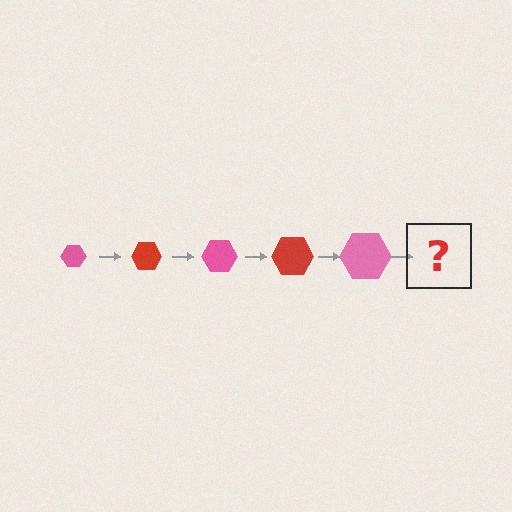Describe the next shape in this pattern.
It should be a red hexagon, larger than the previous one.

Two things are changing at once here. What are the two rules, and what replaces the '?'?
The two rules are that the hexagon grows larger each step and the color cycles through pink and red. The '?' should be a red hexagon, larger than the previous one.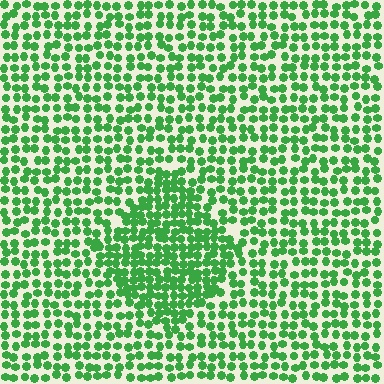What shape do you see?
I see a diamond.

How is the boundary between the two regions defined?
The boundary is defined by a change in element density (approximately 1.6x ratio). All elements are the same color, size, and shape.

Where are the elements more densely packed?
The elements are more densely packed inside the diamond boundary.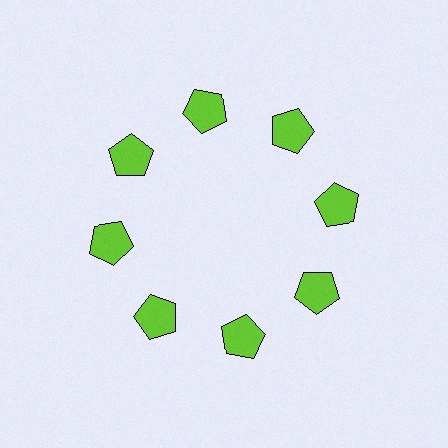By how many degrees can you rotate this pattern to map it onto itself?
The pattern maps onto itself every 45 degrees of rotation.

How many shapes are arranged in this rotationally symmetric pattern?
There are 8 shapes, arranged in 8 groups of 1.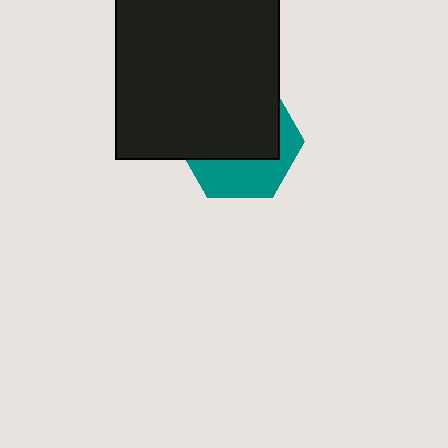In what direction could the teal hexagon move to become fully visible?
The teal hexagon could move down. That would shift it out from behind the black square entirely.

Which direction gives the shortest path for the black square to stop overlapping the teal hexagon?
Moving up gives the shortest separation.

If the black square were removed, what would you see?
You would see the complete teal hexagon.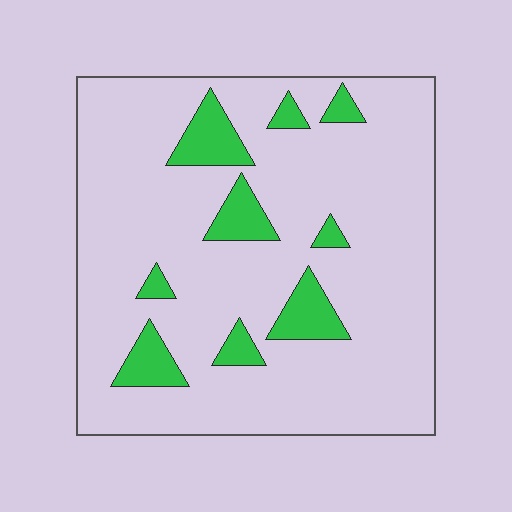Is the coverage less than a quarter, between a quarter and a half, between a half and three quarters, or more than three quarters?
Less than a quarter.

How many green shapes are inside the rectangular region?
9.